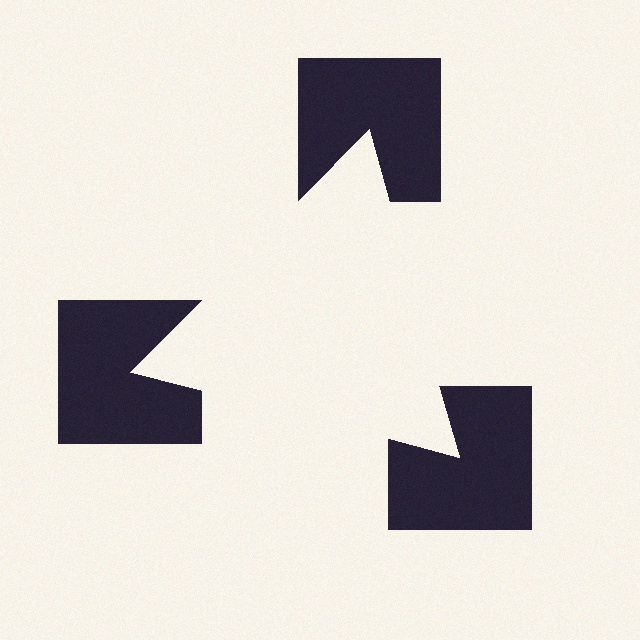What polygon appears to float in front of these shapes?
An illusory triangle — its edges are inferred from the aligned wedge cuts in the notched squares, not physically drawn.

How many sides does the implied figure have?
3 sides.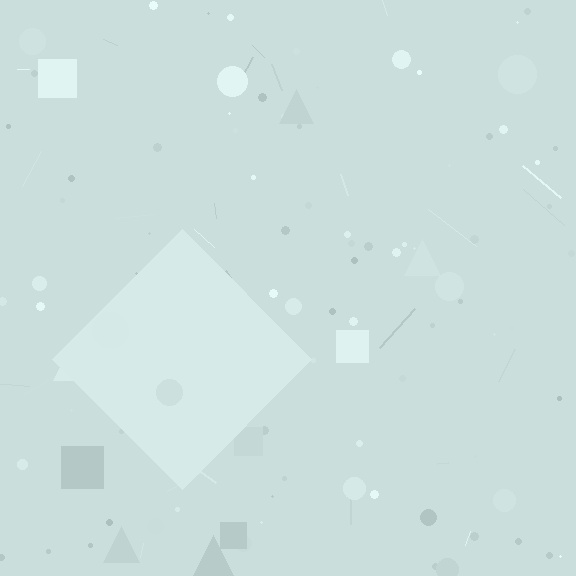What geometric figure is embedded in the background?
A diamond is embedded in the background.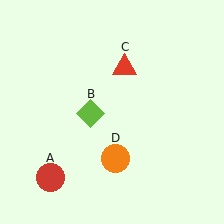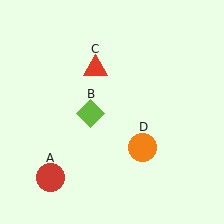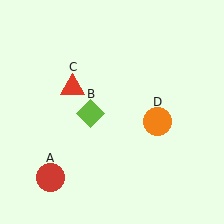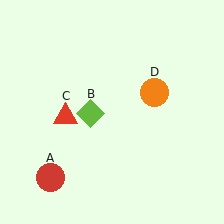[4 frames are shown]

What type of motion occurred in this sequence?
The red triangle (object C), orange circle (object D) rotated counterclockwise around the center of the scene.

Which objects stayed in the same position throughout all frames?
Red circle (object A) and lime diamond (object B) remained stationary.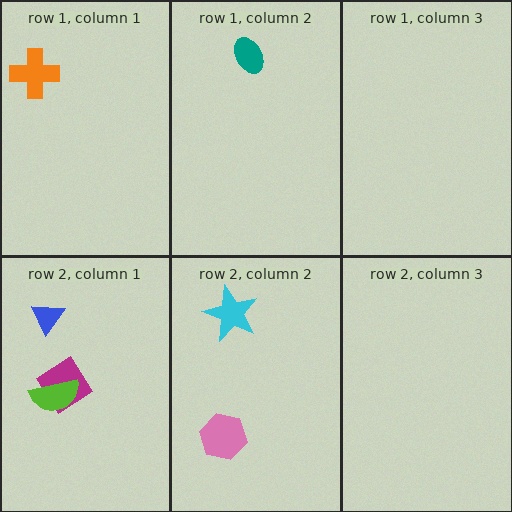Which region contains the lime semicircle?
The row 2, column 1 region.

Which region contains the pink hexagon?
The row 2, column 2 region.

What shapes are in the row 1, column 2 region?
The teal ellipse.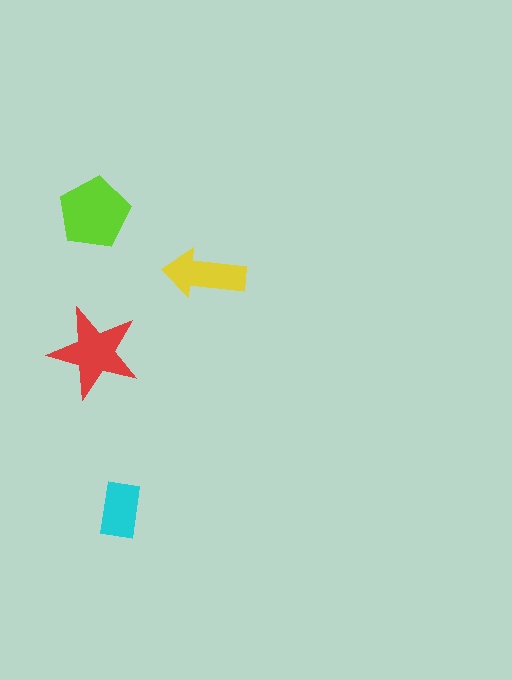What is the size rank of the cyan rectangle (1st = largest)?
4th.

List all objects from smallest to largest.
The cyan rectangle, the yellow arrow, the red star, the lime pentagon.